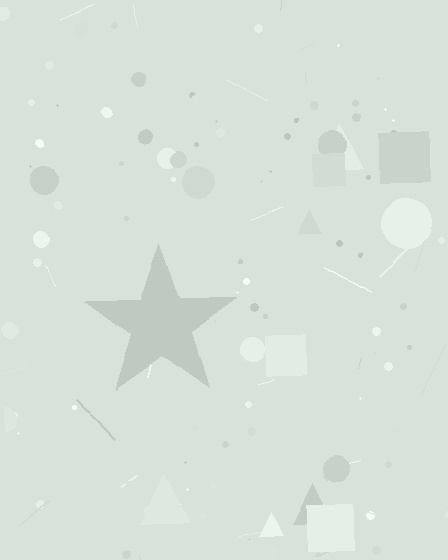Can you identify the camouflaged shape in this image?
The camouflaged shape is a star.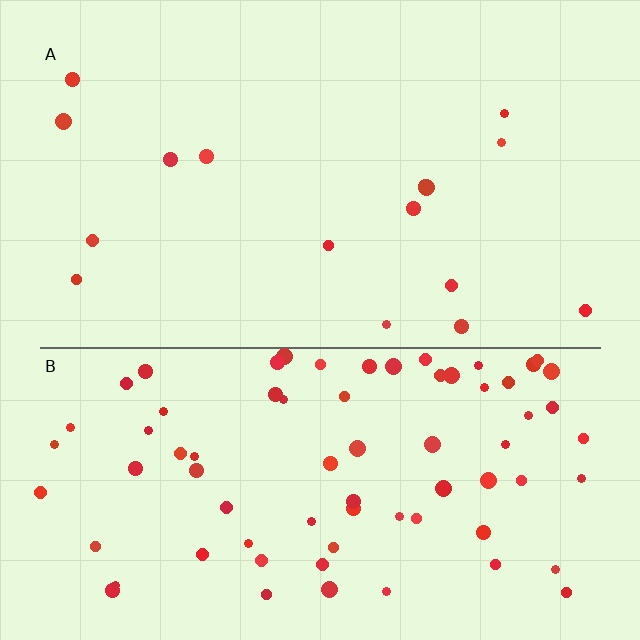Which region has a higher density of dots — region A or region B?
B (the bottom).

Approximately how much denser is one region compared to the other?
Approximately 4.6× — region B over region A.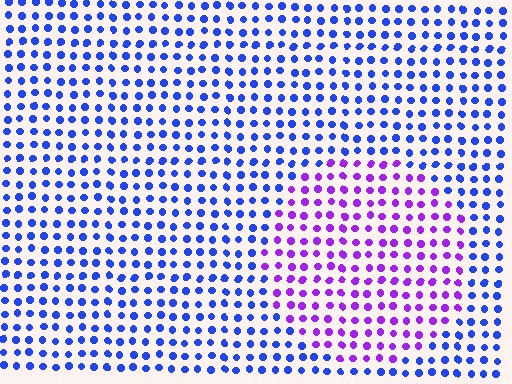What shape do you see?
I see a circle.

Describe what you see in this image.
The image is filled with small blue elements in a uniform arrangement. A circle-shaped region is visible where the elements are tinted to a slightly different hue, forming a subtle color boundary.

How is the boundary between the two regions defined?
The boundary is defined purely by a slight shift in hue (about 50 degrees). Spacing, size, and orientation are identical on both sides.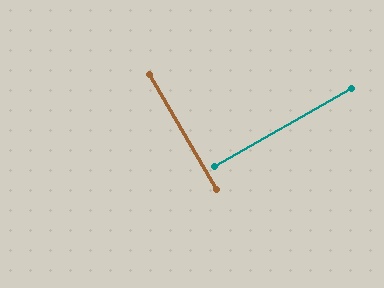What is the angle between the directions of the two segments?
Approximately 90 degrees.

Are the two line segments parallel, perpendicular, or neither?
Perpendicular — they meet at approximately 90°.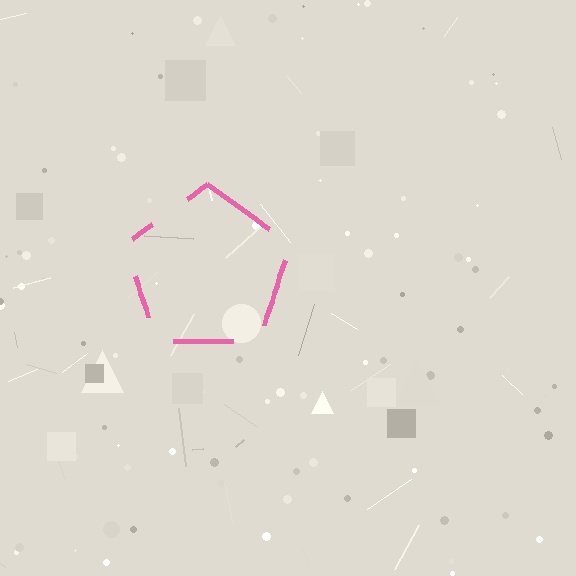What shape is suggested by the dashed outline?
The dashed outline suggests a pentagon.